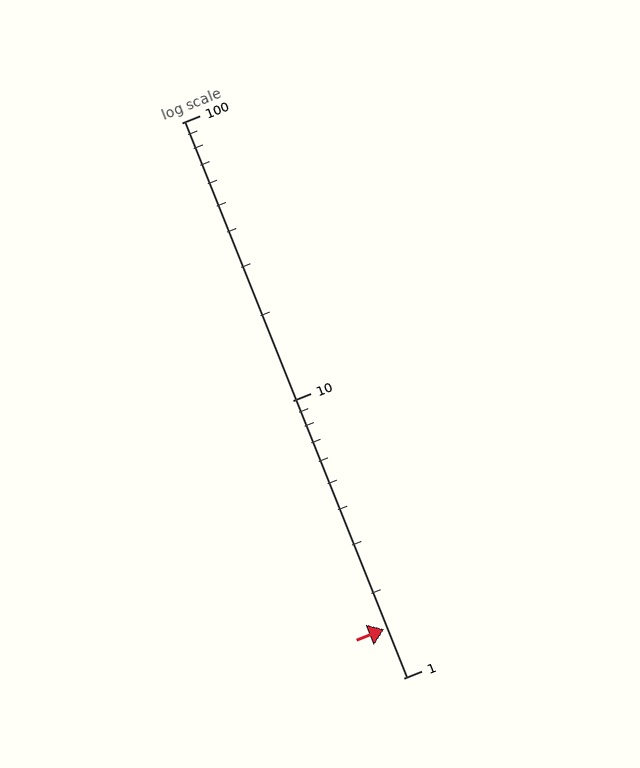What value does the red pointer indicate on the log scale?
The pointer indicates approximately 1.5.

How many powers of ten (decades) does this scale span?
The scale spans 2 decades, from 1 to 100.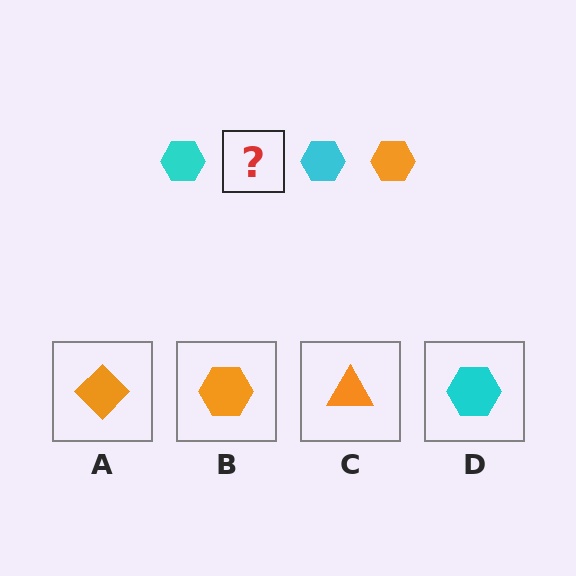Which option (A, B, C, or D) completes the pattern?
B.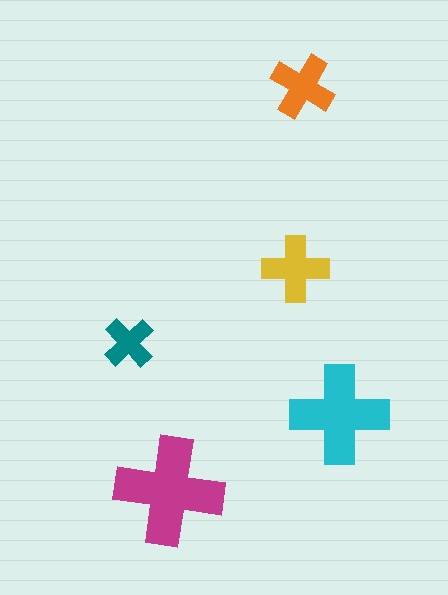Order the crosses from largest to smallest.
the magenta one, the cyan one, the yellow one, the orange one, the teal one.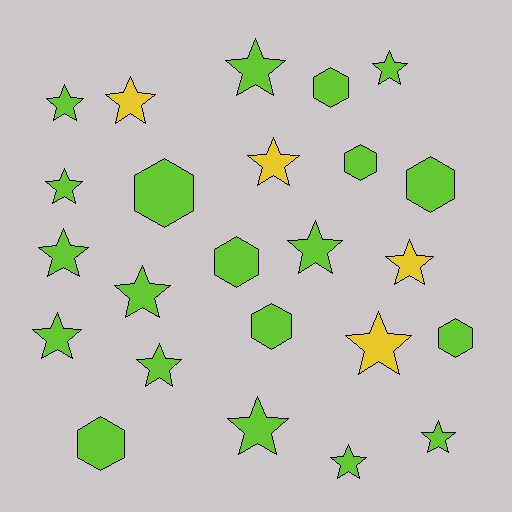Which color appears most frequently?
Lime, with 20 objects.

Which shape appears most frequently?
Star, with 16 objects.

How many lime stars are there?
There are 12 lime stars.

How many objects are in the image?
There are 24 objects.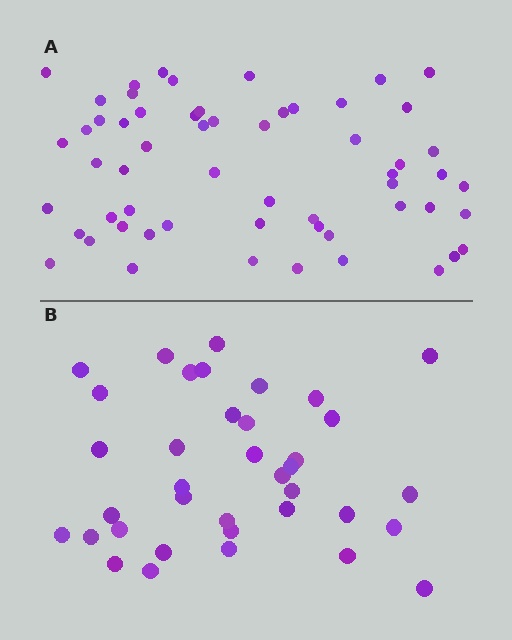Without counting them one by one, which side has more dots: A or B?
Region A (the top region) has more dots.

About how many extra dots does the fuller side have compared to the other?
Region A has approximately 20 more dots than region B.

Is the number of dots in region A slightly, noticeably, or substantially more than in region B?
Region A has substantially more. The ratio is roughly 1.6 to 1.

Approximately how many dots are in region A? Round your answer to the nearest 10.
About 60 dots. (The exact count is 58, which rounds to 60.)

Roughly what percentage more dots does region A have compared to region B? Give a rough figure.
About 55% more.